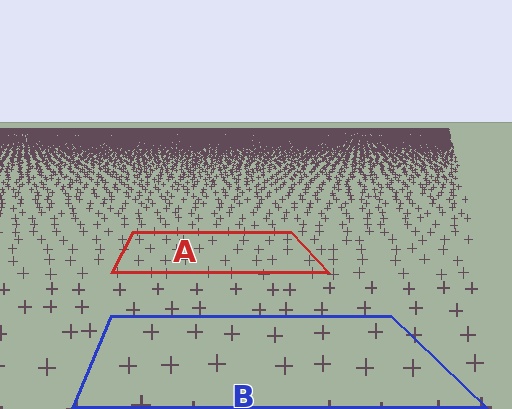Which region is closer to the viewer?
Region B is closer. The texture elements there are larger and more spread out.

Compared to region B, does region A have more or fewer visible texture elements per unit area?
Region A has more texture elements per unit area — they are packed more densely because it is farther away.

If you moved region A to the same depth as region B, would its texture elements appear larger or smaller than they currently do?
They would appear larger. At a closer depth, the same texture elements are projected at a bigger on-screen size.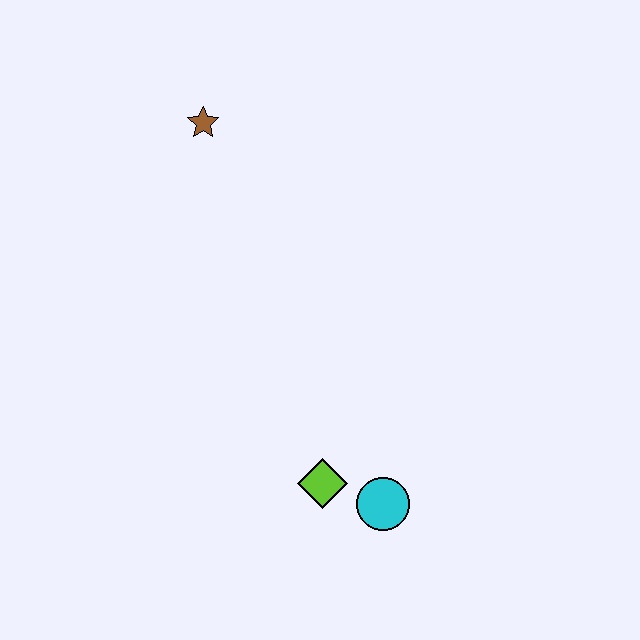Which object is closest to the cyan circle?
The lime diamond is closest to the cyan circle.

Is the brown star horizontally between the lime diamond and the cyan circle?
No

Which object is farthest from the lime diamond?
The brown star is farthest from the lime diamond.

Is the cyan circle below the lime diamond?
Yes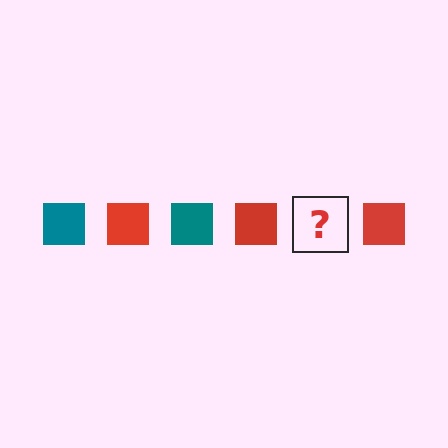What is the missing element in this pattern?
The missing element is a teal square.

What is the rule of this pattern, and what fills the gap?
The rule is that the pattern cycles through teal, red squares. The gap should be filled with a teal square.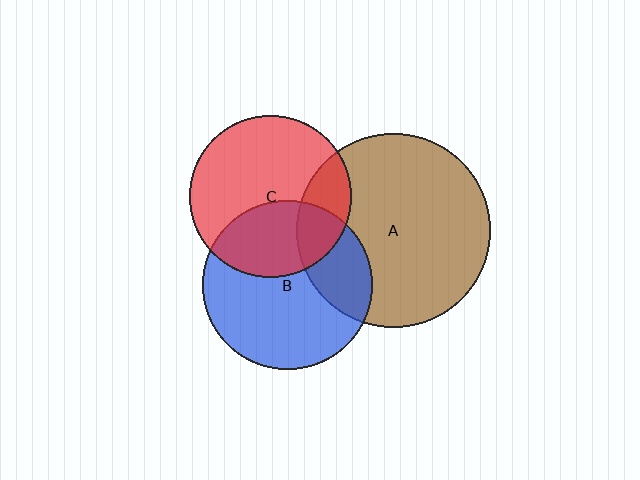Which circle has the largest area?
Circle A (brown).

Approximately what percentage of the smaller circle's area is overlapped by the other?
Approximately 25%.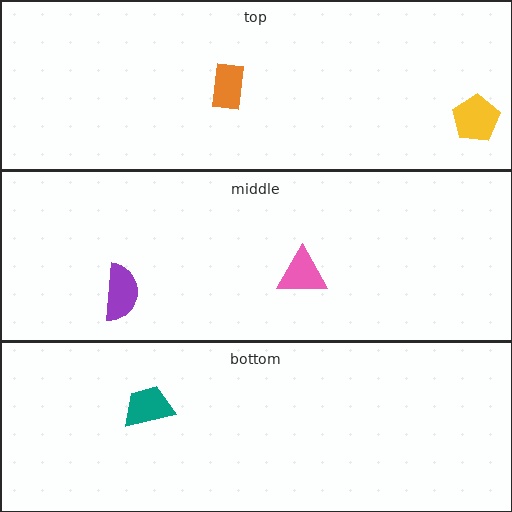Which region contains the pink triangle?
The middle region.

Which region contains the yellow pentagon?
The top region.